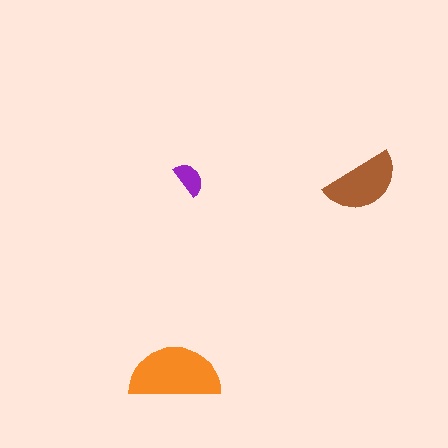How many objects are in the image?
There are 3 objects in the image.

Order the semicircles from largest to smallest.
the orange one, the brown one, the purple one.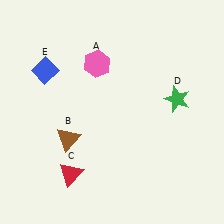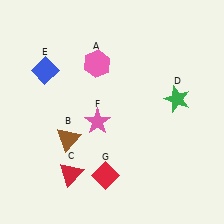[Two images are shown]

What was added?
A pink star (F), a red diamond (G) were added in Image 2.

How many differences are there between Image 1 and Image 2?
There are 2 differences between the two images.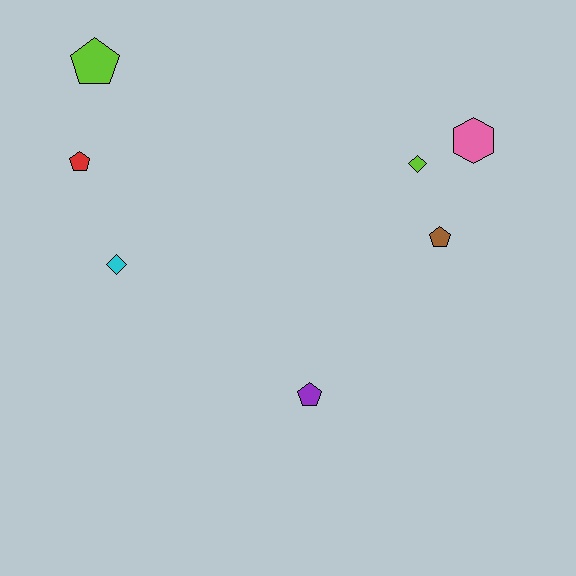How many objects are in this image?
There are 7 objects.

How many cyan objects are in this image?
There is 1 cyan object.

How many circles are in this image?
There are no circles.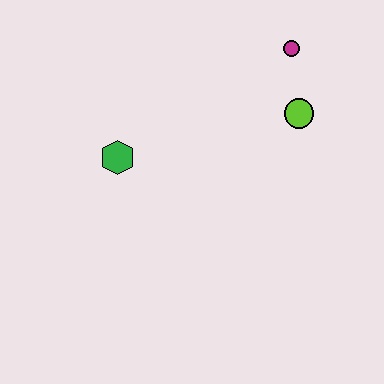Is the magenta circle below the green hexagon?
No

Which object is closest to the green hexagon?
The lime circle is closest to the green hexagon.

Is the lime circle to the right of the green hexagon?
Yes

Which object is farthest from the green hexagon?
The magenta circle is farthest from the green hexagon.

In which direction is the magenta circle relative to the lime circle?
The magenta circle is above the lime circle.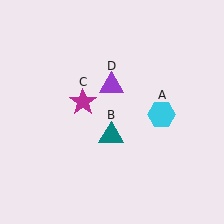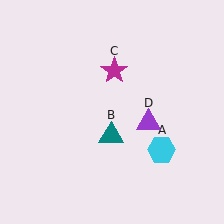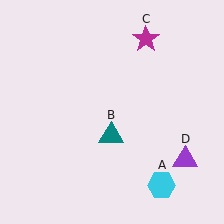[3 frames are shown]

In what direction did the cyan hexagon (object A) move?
The cyan hexagon (object A) moved down.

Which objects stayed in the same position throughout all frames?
Teal triangle (object B) remained stationary.